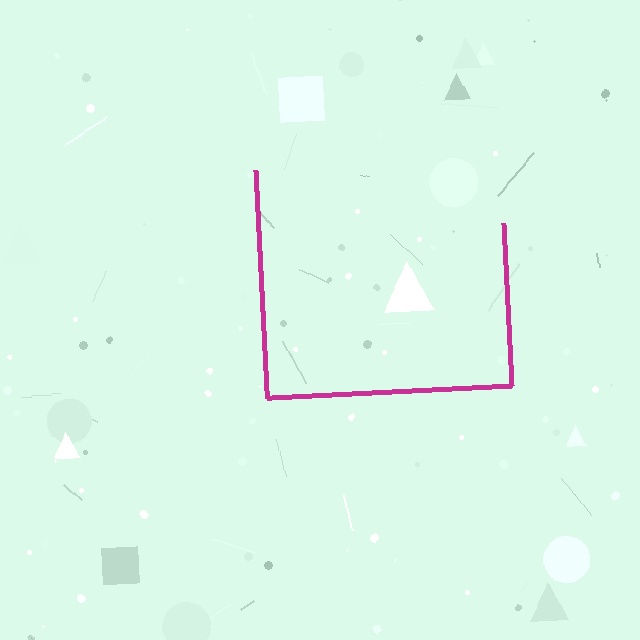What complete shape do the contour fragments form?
The contour fragments form a square.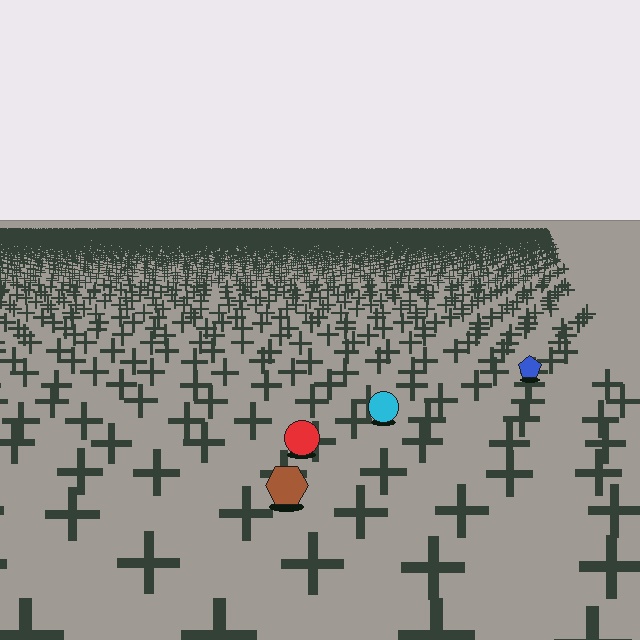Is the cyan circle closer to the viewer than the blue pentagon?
Yes. The cyan circle is closer — you can tell from the texture gradient: the ground texture is coarser near it.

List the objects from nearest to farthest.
From nearest to farthest: the brown hexagon, the red circle, the cyan circle, the blue pentagon.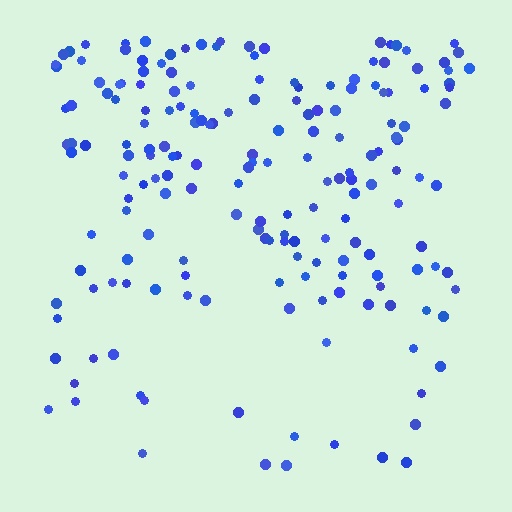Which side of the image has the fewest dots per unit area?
The bottom.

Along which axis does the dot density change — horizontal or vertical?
Vertical.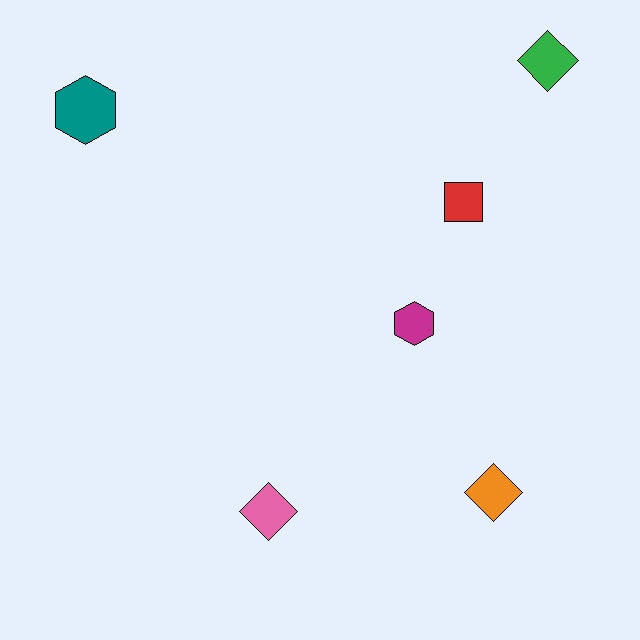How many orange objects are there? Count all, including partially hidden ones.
There is 1 orange object.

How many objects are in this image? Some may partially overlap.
There are 6 objects.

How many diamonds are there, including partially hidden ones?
There are 3 diamonds.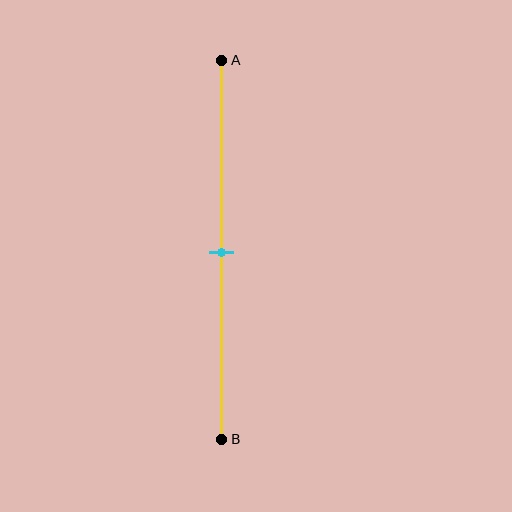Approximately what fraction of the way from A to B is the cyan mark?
The cyan mark is approximately 50% of the way from A to B.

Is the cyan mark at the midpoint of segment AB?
Yes, the mark is approximately at the midpoint.